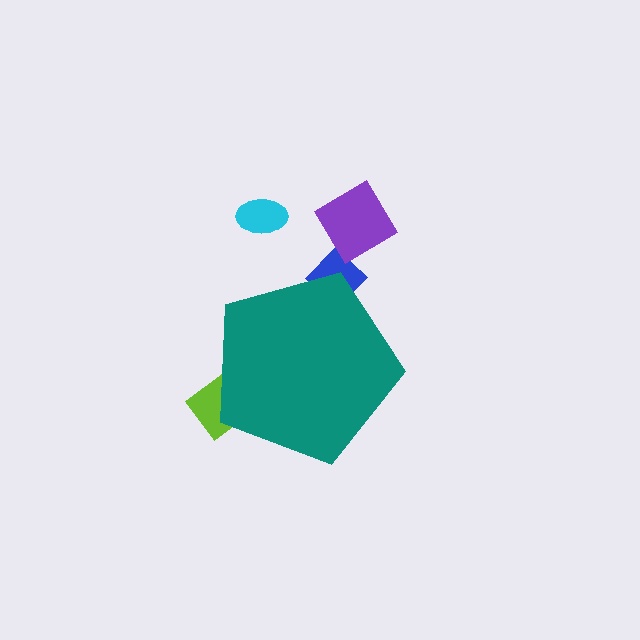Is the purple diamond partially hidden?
No, the purple diamond is fully visible.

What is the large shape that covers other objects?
A teal pentagon.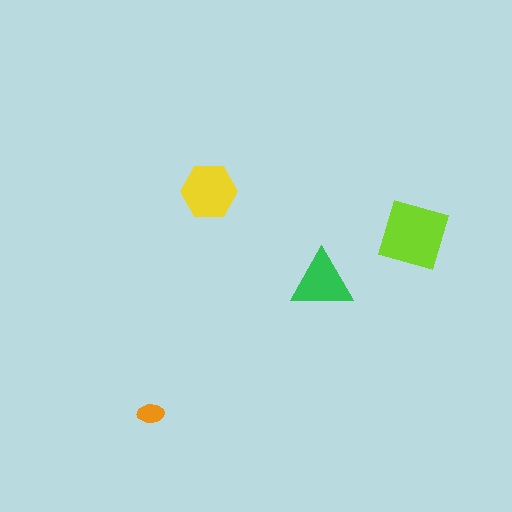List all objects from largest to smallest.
The lime diamond, the yellow hexagon, the green triangle, the orange ellipse.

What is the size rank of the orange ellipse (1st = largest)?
4th.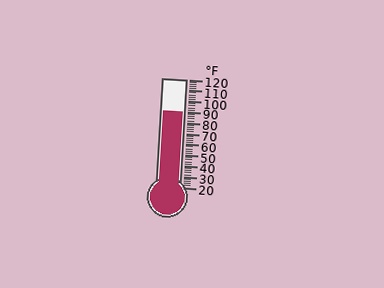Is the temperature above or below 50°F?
The temperature is above 50°F.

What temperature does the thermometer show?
The thermometer shows approximately 90°F.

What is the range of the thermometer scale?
The thermometer scale ranges from 20°F to 120°F.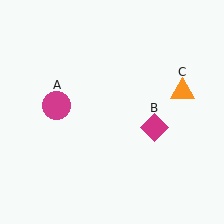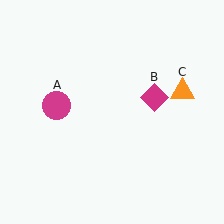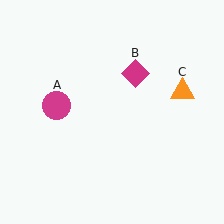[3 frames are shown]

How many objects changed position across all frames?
1 object changed position: magenta diamond (object B).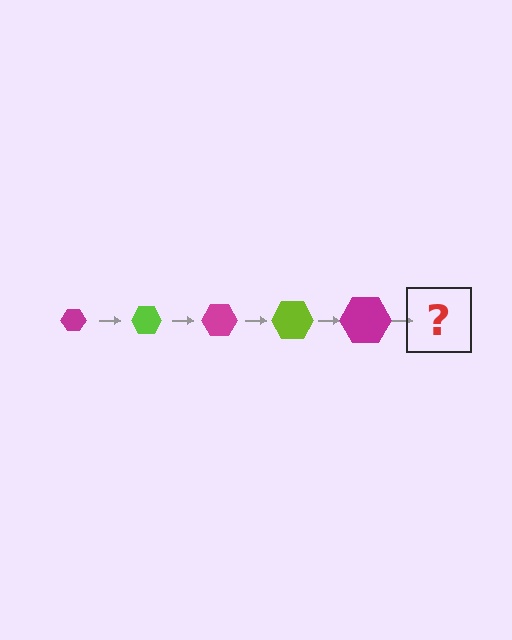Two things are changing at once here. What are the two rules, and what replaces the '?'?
The two rules are that the hexagon grows larger each step and the color cycles through magenta and lime. The '?' should be a lime hexagon, larger than the previous one.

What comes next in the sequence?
The next element should be a lime hexagon, larger than the previous one.